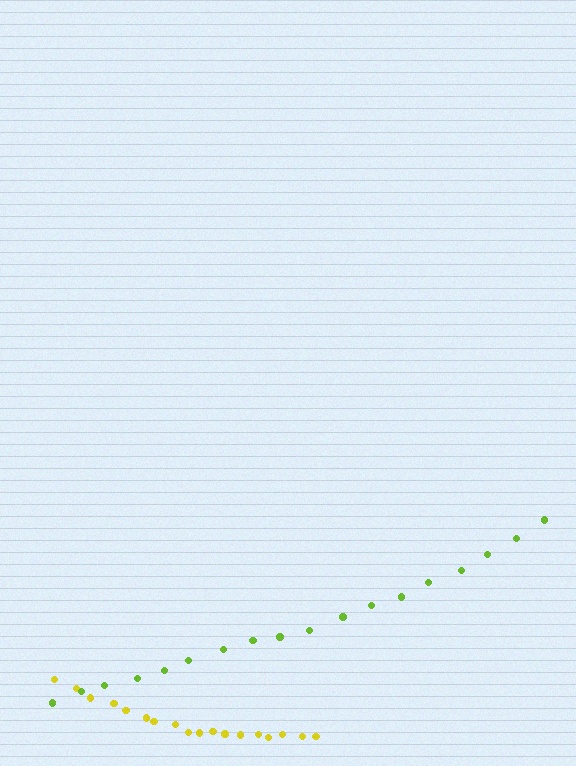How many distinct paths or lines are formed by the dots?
There are 2 distinct paths.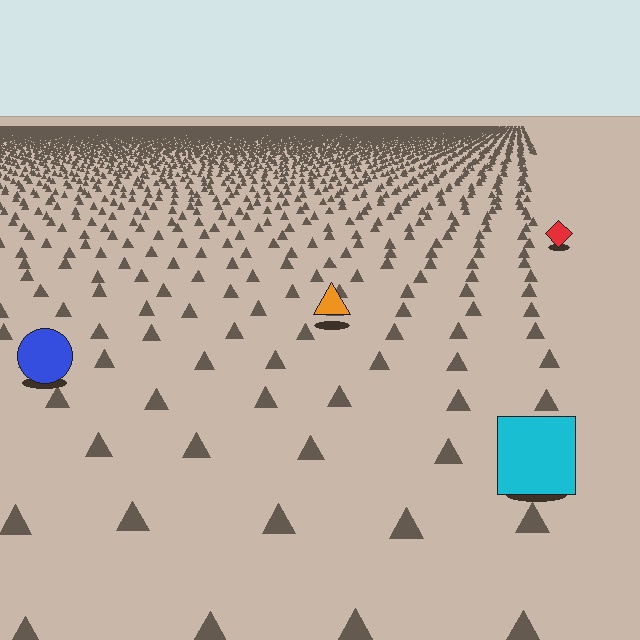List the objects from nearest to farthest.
From nearest to farthest: the cyan square, the blue circle, the orange triangle, the red diamond.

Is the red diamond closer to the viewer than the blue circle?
No. The blue circle is closer — you can tell from the texture gradient: the ground texture is coarser near it.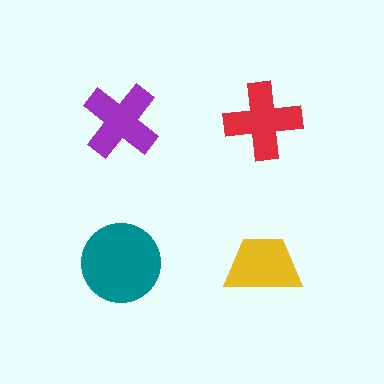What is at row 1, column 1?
A purple cross.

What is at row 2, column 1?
A teal circle.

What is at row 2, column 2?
A yellow trapezoid.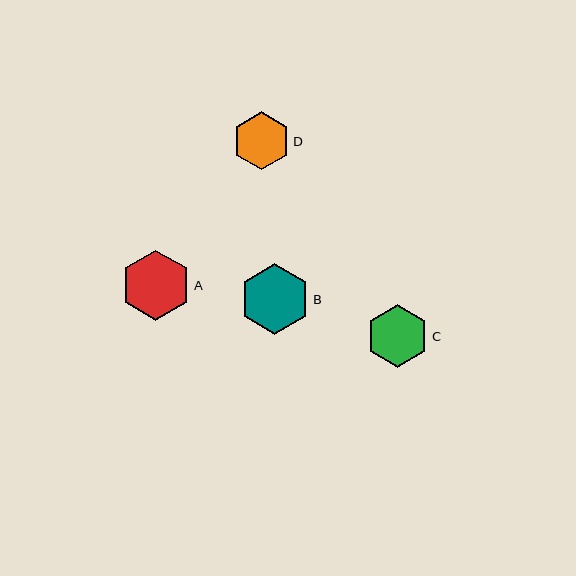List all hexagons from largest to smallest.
From largest to smallest: B, A, C, D.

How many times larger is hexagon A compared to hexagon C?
Hexagon A is approximately 1.1 times the size of hexagon C.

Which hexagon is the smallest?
Hexagon D is the smallest with a size of approximately 58 pixels.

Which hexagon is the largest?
Hexagon B is the largest with a size of approximately 71 pixels.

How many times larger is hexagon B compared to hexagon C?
Hexagon B is approximately 1.1 times the size of hexagon C.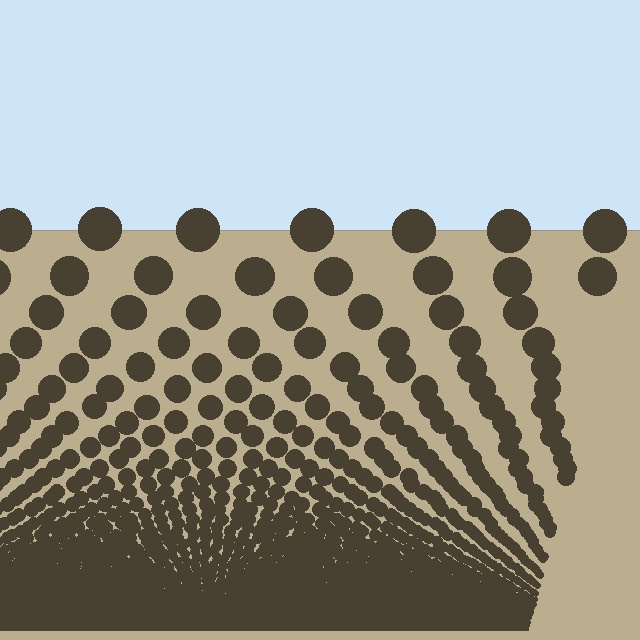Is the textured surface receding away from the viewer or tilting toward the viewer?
The surface appears to tilt toward the viewer. Texture elements get larger and sparser toward the top.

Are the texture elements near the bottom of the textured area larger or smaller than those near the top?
Smaller. The gradient is inverted — elements near the bottom are smaller and denser.